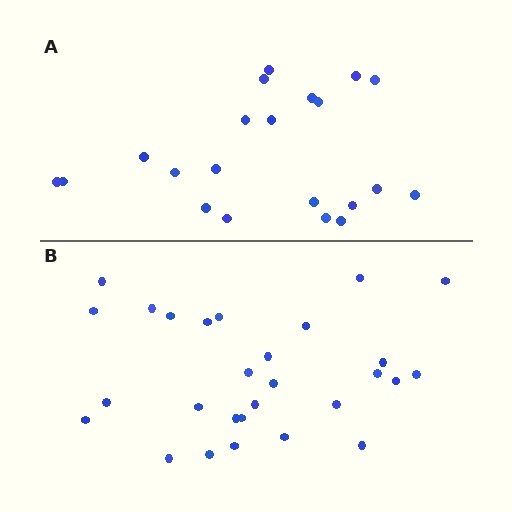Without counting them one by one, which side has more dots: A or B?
Region B (the bottom region) has more dots.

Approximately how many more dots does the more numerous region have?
Region B has roughly 8 or so more dots than region A.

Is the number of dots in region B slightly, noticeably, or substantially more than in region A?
Region B has noticeably more, but not dramatically so. The ratio is roughly 1.3 to 1.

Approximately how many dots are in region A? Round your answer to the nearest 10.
About 20 dots. (The exact count is 21, which rounds to 20.)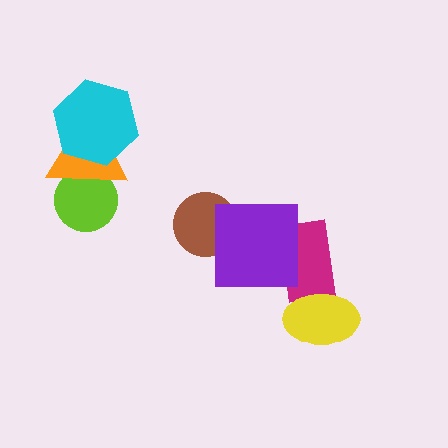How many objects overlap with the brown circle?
1 object overlaps with the brown circle.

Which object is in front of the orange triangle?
The cyan hexagon is in front of the orange triangle.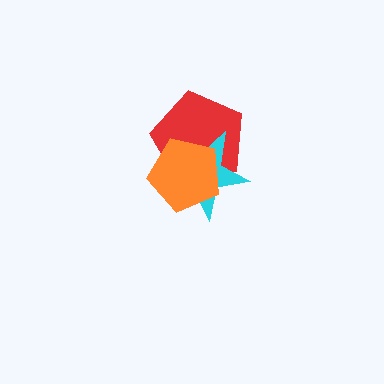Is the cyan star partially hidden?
Yes, it is partially covered by another shape.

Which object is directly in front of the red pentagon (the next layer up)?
The cyan star is directly in front of the red pentagon.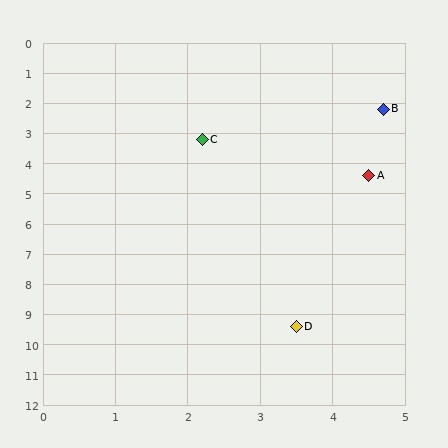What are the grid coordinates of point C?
Point C is at approximately (2.2, 3.2).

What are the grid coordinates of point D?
Point D is at approximately (3.5, 9.4).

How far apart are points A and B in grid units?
Points A and B are about 2.2 grid units apart.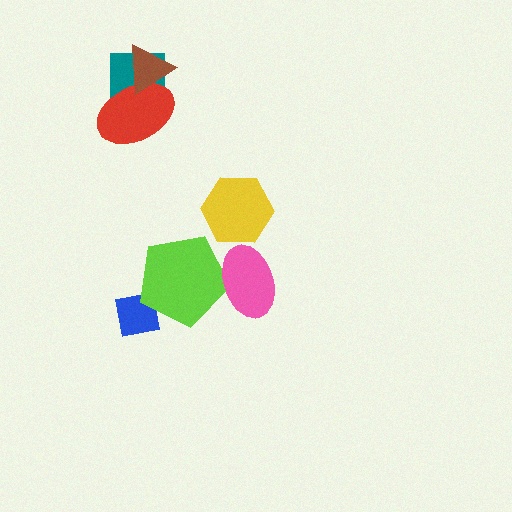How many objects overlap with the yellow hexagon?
0 objects overlap with the yellow hexagon.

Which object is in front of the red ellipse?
The brown triangle is in front of the red ellipse.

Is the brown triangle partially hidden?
No, no other shape covers it.